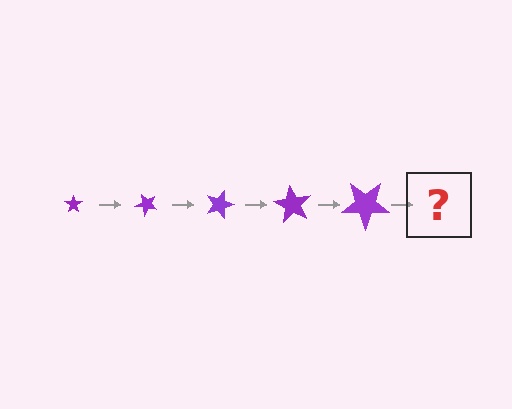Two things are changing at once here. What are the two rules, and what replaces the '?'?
The two rules are that the star grows larger each step and it rotates 45 degrees each step. The '?' should be a star, larger than the previous one and rotated 225 degrees from the start.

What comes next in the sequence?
The next element should be a star, larger than the previous one and rotated 225 degrees from the start.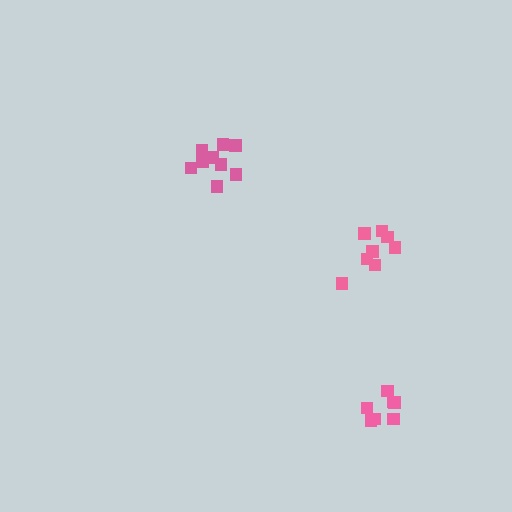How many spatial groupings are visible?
There are 3 spatial groupings.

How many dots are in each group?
Group 1: 9 dots, Group 2: 7 dots, Group 3: 8 dots (24 total).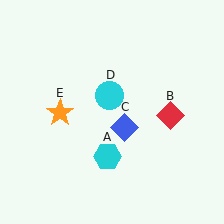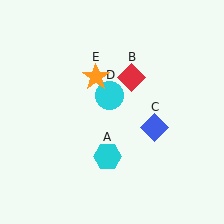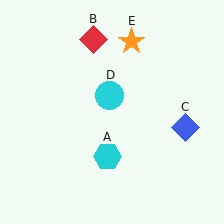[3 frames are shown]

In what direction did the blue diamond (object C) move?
The blue diamond (object C) moved right.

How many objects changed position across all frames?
3 objects changed position: red diamond (object B), blue diamond (object C), orange star (object E).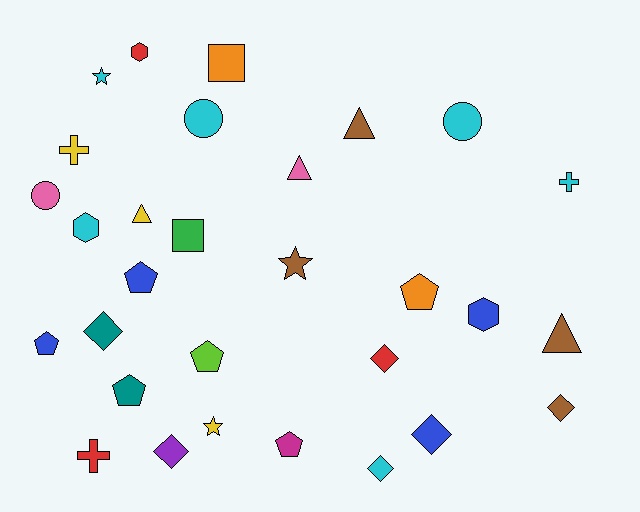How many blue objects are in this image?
There are 4 blue objects.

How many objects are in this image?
There are 30 objects.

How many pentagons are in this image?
There are 6 pentagons.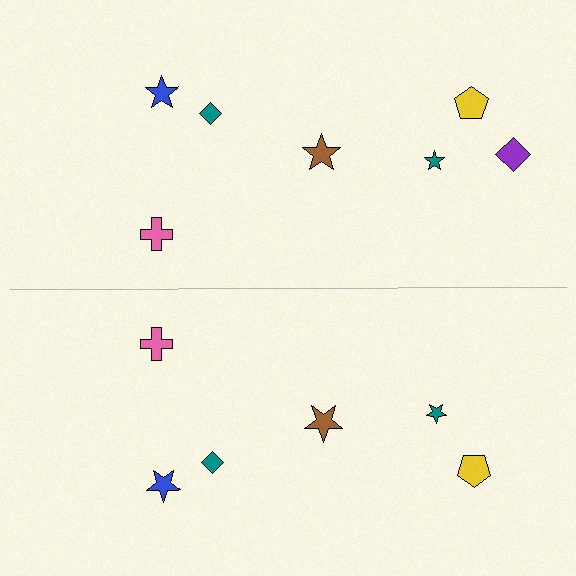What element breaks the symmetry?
A purple diamond is missing from the bottom side.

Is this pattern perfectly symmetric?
No, the pattern is not perfectly symmetric. A purple diamond is missing from the bottom side.